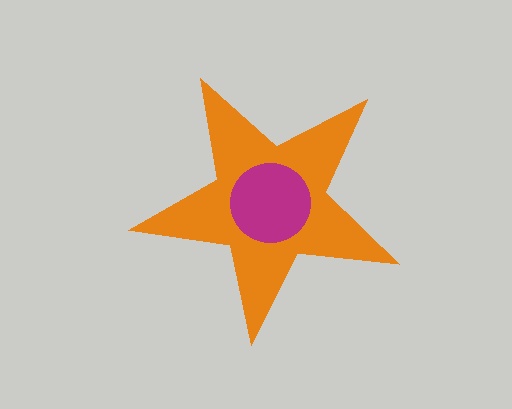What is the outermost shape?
The orange star.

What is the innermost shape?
The magenta circle.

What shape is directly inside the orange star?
The magenta circle.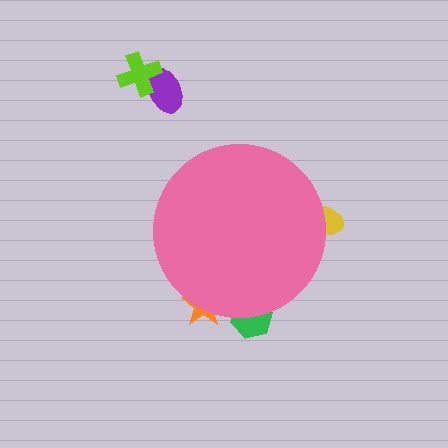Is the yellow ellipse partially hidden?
Yes, the yellow ellipse is partially hidden behind the pink circle.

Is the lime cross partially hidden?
No, the lime cross is fully visible.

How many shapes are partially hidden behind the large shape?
3 shapes are partially hidden.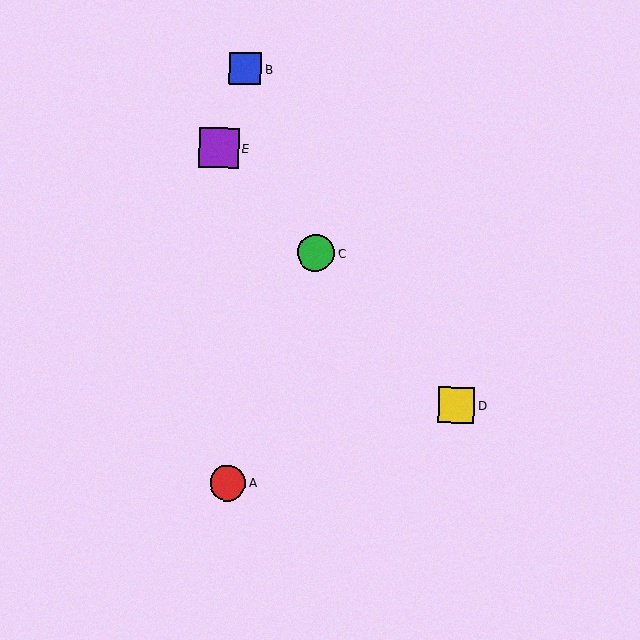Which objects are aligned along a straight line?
Objects C, D, E are aligned along a straight line.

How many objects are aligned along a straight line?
3 objects (C, D, E) are aligned along a straight line.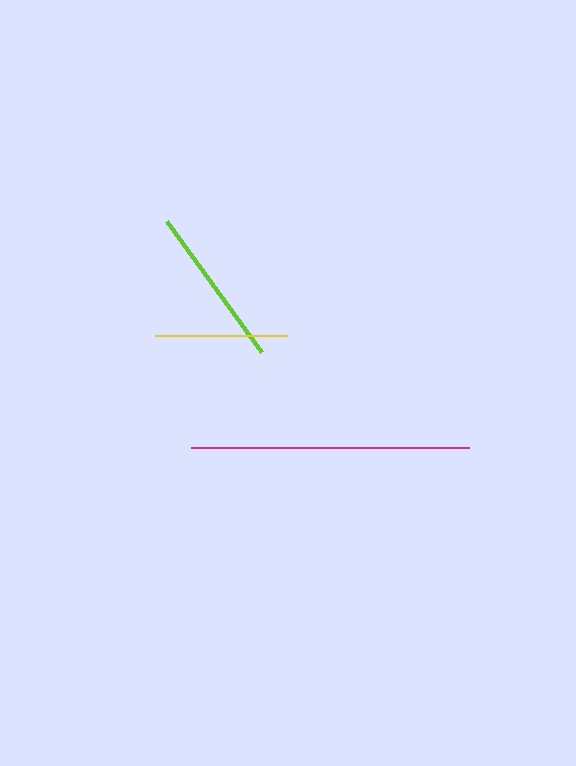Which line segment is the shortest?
The yellow line is the shortest at approximately 132 pixels.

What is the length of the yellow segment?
The yellow segment is approximately 132 pixels long.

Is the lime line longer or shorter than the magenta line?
The magenta line is longer than the lime line.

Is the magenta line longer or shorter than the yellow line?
The magenta line is longer than the yellow line.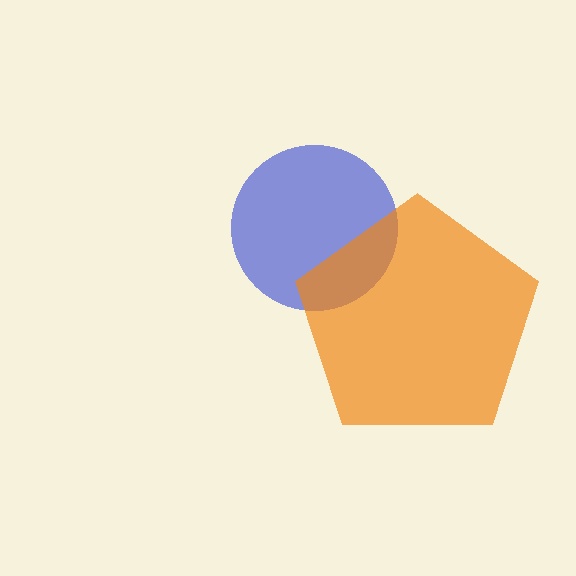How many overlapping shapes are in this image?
There are 2 overlapping shapes in the image.